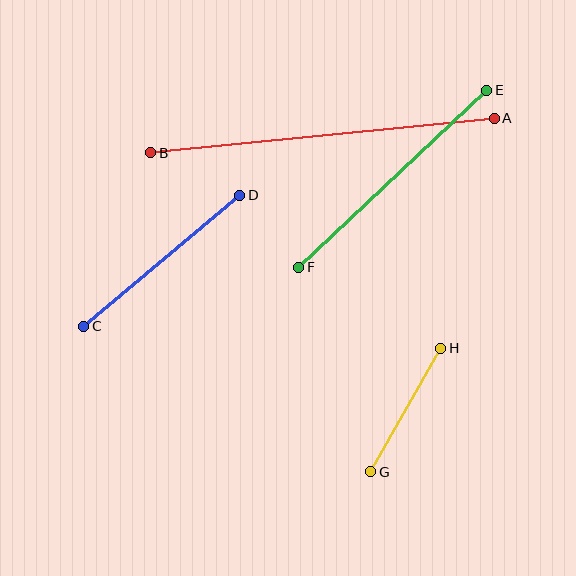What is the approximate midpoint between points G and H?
The midpoint is at approximately (406, 410) pixels.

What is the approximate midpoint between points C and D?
The midpoint is at approximately (162, 261) pixels.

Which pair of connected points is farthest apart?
Points A and B are farthest apart.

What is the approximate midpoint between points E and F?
The midpoint is at approximately (393, 179) pixels.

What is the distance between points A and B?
The distance is approximately 345 pixels.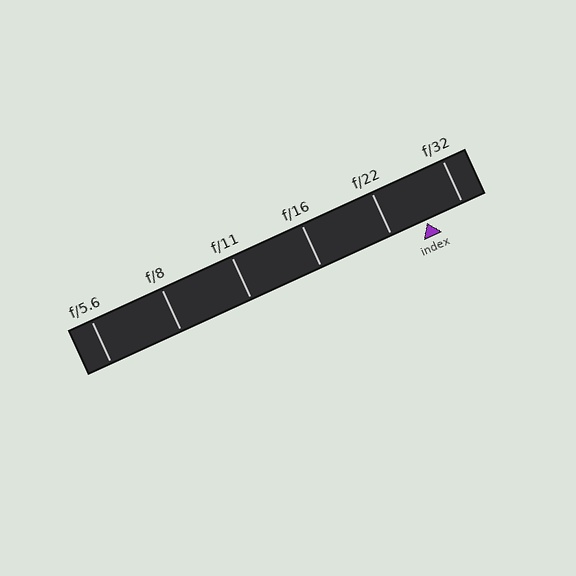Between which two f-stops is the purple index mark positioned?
The index mark is between f/22 and f/32.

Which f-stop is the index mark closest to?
The index mark is closest to f/22.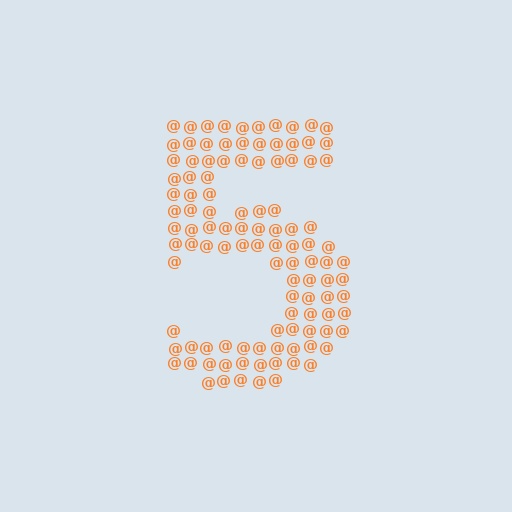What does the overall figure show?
The overall figure shows the digit 5.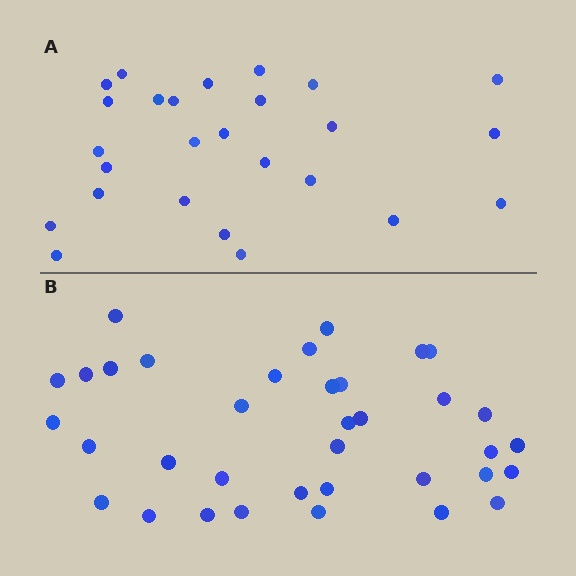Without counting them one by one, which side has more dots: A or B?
Region B (the bottom region) has more dots.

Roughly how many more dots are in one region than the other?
Region B has roughly 10 or so more dots than region A.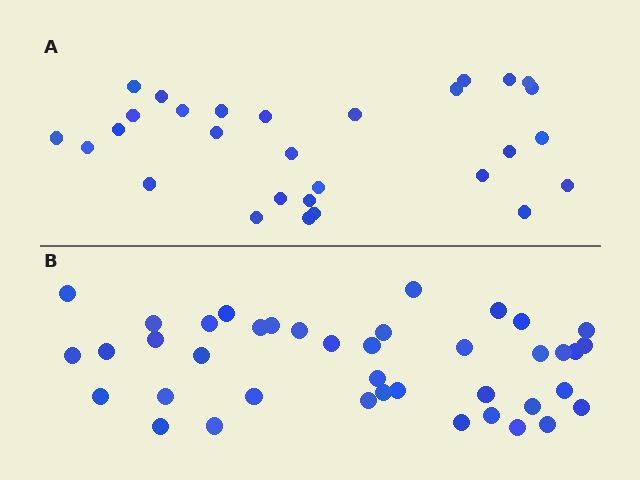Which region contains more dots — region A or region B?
Region B (the bottom region) has more dots.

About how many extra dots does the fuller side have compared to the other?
Region B has roughly 12 or so more dots than region A.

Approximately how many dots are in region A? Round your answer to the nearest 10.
About 30 dots. (The exact count is 29, which rounds to 30.)